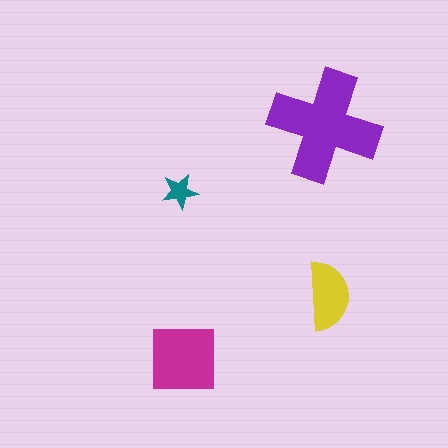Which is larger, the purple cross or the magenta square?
The purple cross.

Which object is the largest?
The purple cross.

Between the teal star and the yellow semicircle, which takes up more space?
The yellow semicircle.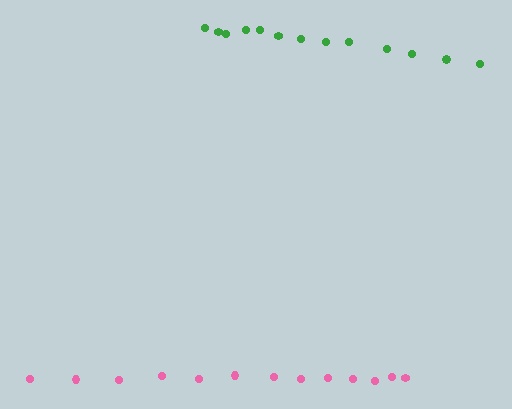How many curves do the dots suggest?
There are 2 distinct paths.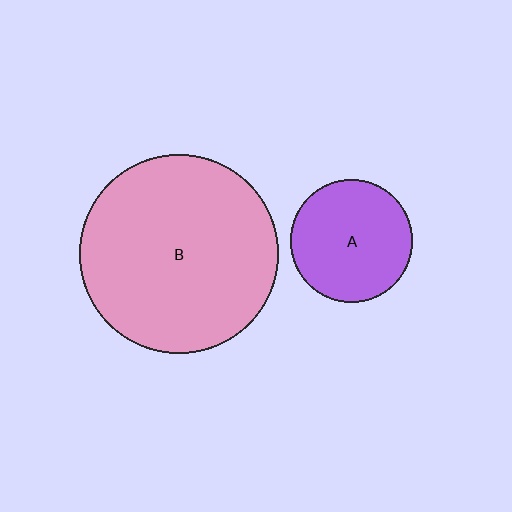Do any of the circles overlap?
No, none of the circles overlap.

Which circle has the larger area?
Circle B (pink).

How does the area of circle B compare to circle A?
Approximately 2.7 times.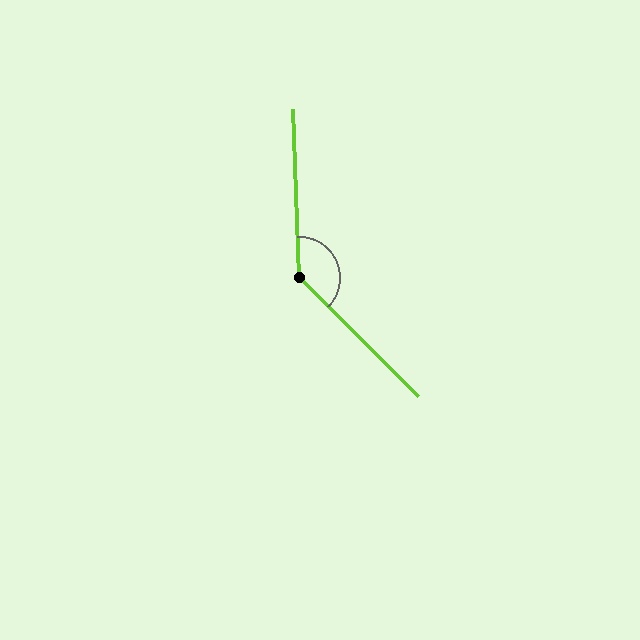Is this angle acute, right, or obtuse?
It is obtuse.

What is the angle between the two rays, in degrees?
Approximately 137 degrees.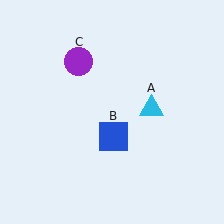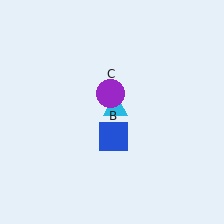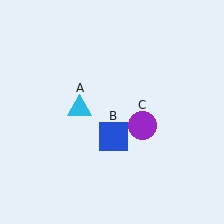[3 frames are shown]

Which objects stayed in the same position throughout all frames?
Blue square (object B) remained stationary.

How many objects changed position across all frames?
2 objects changed position: cyan triangle (object A), purple circle (object C).